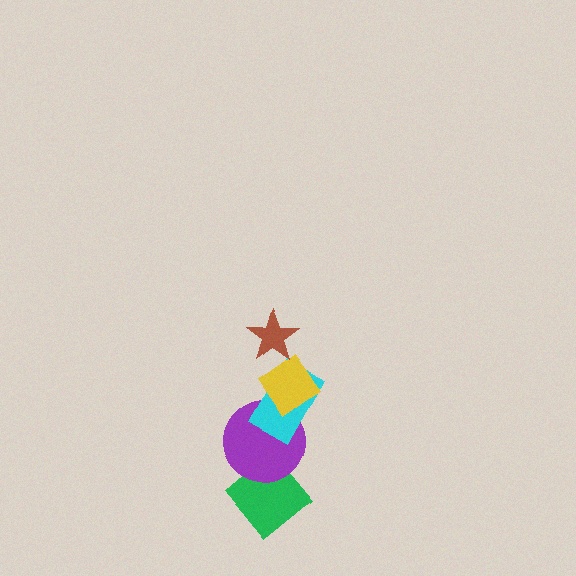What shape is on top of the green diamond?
The purple circle is on top of the green diamond.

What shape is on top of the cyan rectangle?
The yellow diamond is on top of the cyan rectangle.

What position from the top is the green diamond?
The green diamond is 5th from the top.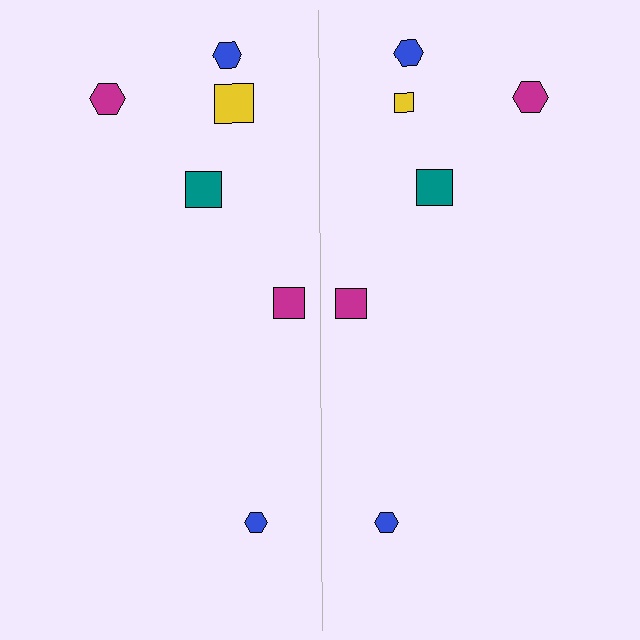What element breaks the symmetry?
The yellow square on the right side has a different size than its mirror counterpart.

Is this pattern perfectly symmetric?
No, the pattern is not perfectly symmetric. The yellow square on the right side has a different size than its mirror counterpart.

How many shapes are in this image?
There are 12 shapes in this image.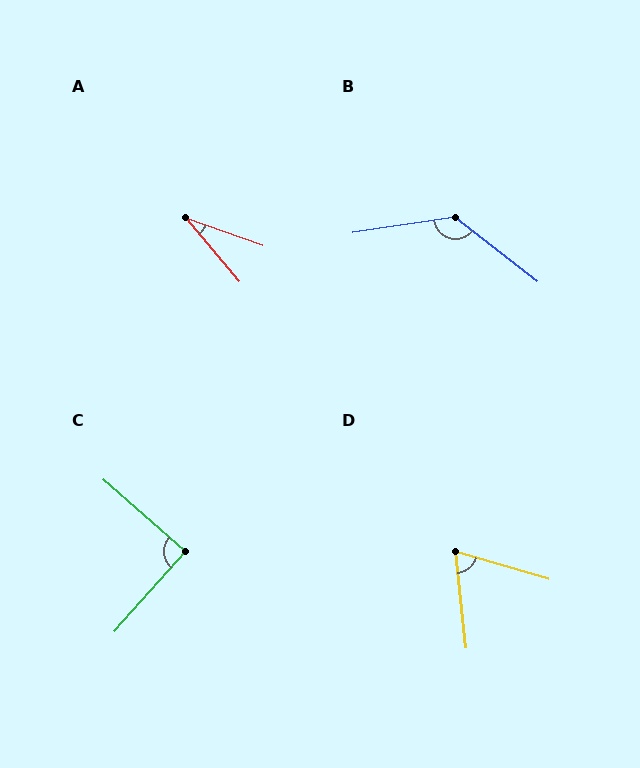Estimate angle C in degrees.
Approximately 90 degrees.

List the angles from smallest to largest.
A (30°), D (67°), C (90°), B (133°).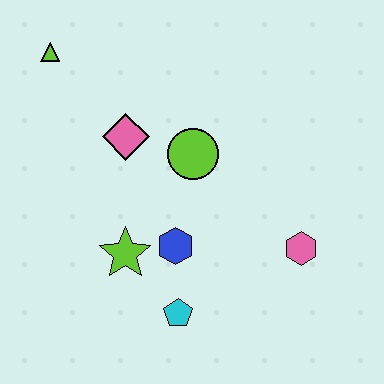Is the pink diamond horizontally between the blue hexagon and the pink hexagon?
No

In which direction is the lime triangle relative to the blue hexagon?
The lime triangle is above the blue hexagon.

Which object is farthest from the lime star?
The lime triangle is farthest from the lime star.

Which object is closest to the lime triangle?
The pink diamond is closest to the lime triangle.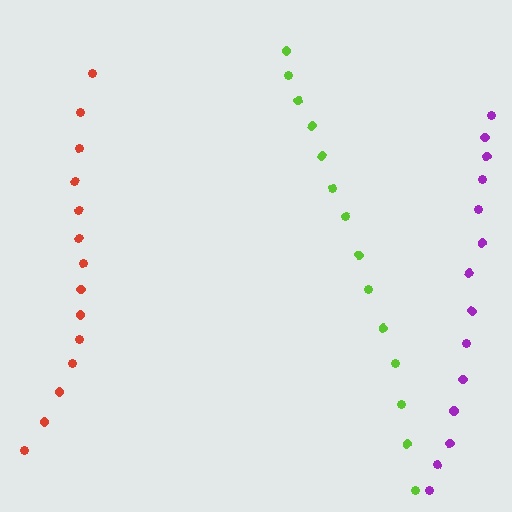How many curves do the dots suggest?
There are 3 distinct paths.